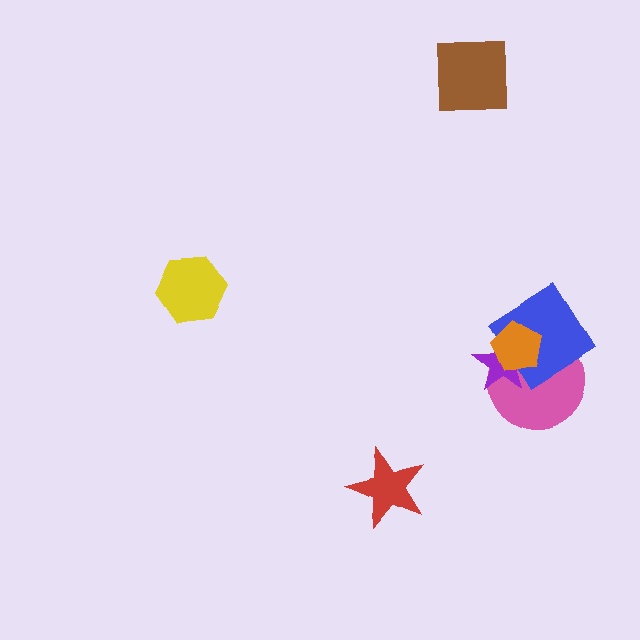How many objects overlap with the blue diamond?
3 objects overlap with the blue diamond.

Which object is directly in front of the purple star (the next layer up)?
The blue diamond is directly in front of the purple star.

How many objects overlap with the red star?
0 objects overlap with the red star.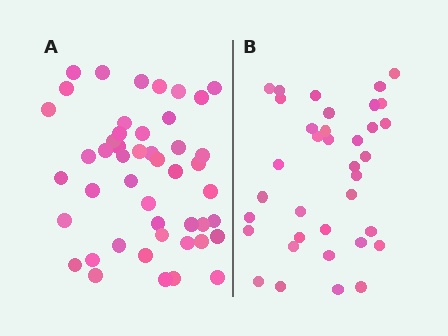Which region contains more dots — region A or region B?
Region A (the left region) has more dots.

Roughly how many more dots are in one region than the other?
Region A has roughly 12 or so more dots than region B.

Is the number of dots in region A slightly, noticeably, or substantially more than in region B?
Region A has noticeably more, but not dramatically so. The ratio is roughly 1.3 to 1.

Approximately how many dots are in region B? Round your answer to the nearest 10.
About 40 dots. (The exact count is 36, which rounds to 40.)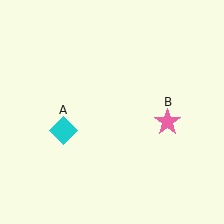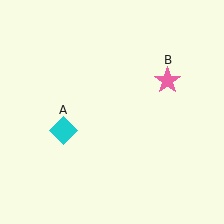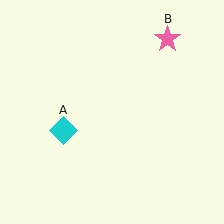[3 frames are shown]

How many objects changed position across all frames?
1 object changed position: pink star (object B).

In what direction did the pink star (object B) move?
The pink star (object B) moved up.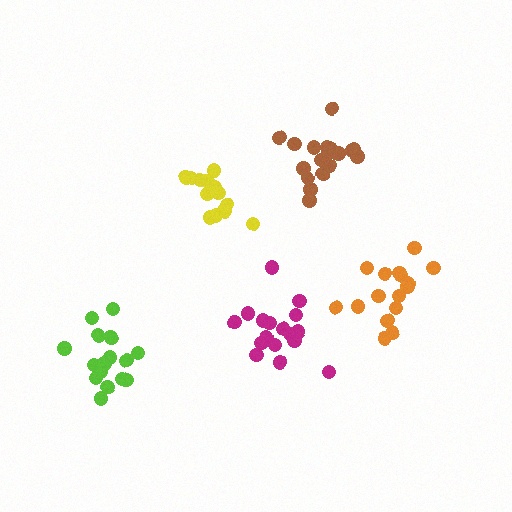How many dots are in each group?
Group 1: 16 dots, Group 2: 16 dots, Group 3: 16 dots, Group 4: 18 dots, Group 5: 17 dots (83 total).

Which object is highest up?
The brown cluster is topmost.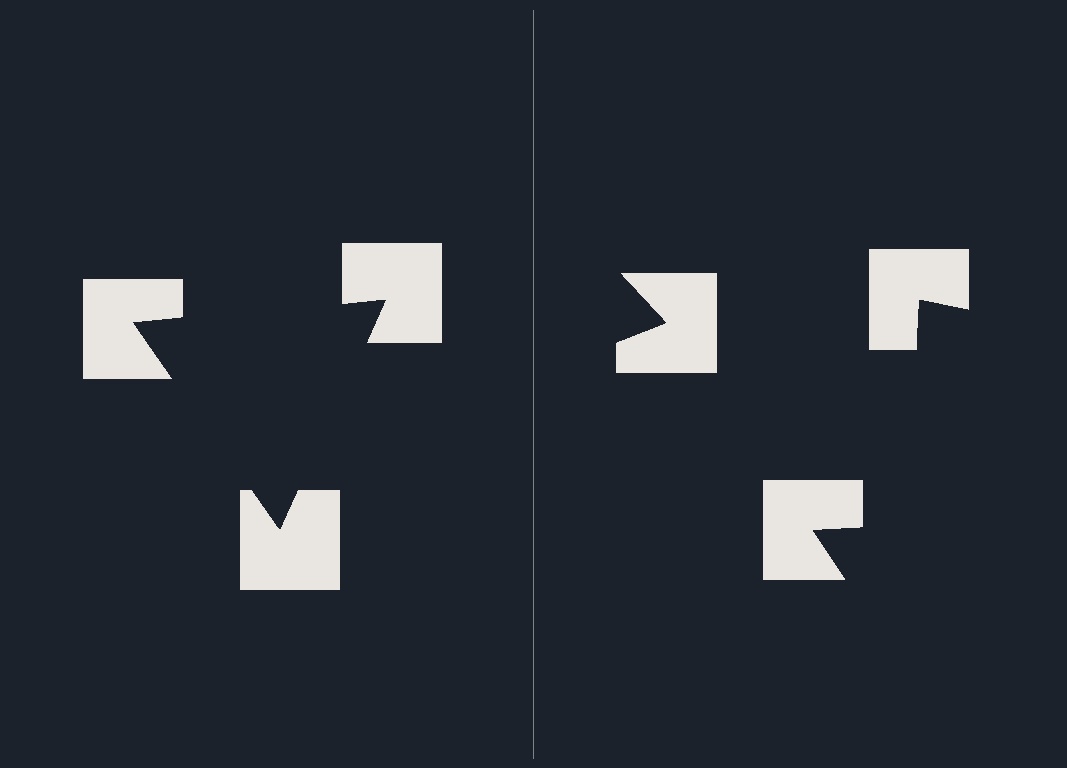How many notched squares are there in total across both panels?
6 — 3 on each side.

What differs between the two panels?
The notched squares are positioned identically on both sides; only the wedge orientations differ. On the left they align to a triangle; on the right they are misaligned.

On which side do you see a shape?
An illusory triangle appears on the left side. On the right side the wedge cuts are rotated, so no coherent shape forms.